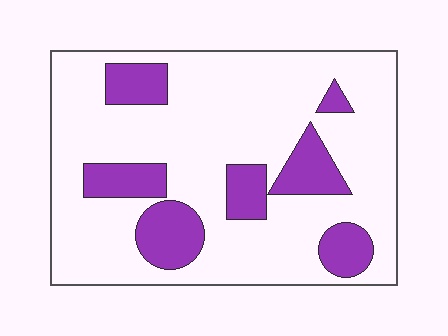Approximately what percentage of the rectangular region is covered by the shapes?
Approximately 20%.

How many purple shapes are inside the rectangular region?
7.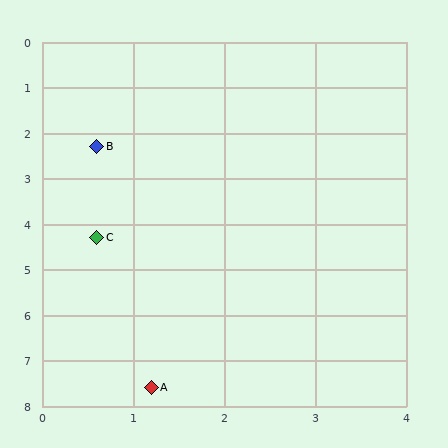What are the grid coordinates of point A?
Point A is at approximately (1.2, 7.6).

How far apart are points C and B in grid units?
Points C and B are about 2.0 grid units apart.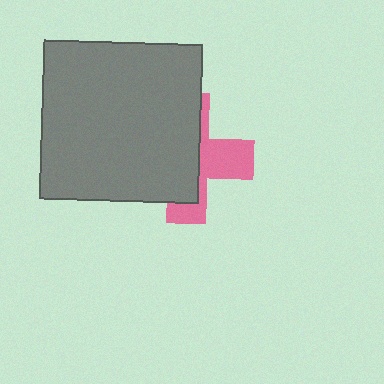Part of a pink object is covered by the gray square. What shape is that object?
It is a cross.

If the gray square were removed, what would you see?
You would see the complete pink cross.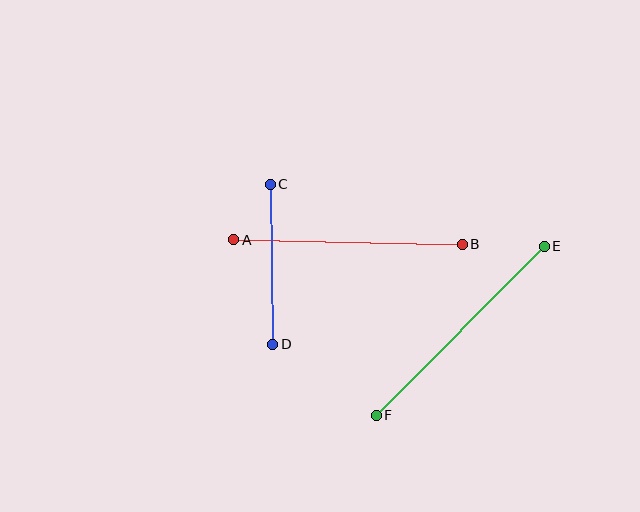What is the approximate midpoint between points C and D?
The midpoint is at approximately (272, 264) pixels.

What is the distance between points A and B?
The distance is approximately 228 pixels.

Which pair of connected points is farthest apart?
Points E and F are farthest apart.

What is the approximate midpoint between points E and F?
The midpoint is at approximately (460, 331) pixels.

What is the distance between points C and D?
The distance is approximately 160 pixels.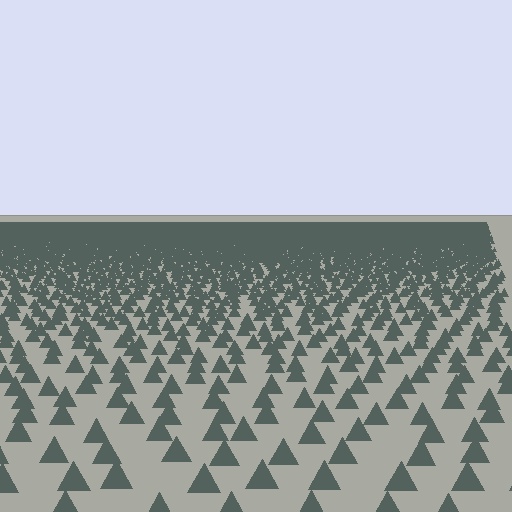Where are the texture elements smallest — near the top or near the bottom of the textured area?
Near the top.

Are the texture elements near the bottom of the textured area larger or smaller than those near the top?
Larger. Near the bottom, elements are closer to the viewer and appear at a bigger on-screen size.